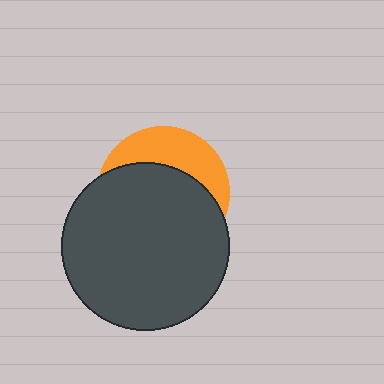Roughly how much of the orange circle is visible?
A small part of it is visible (roughly 33%).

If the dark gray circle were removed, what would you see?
You would see the complete orange circle.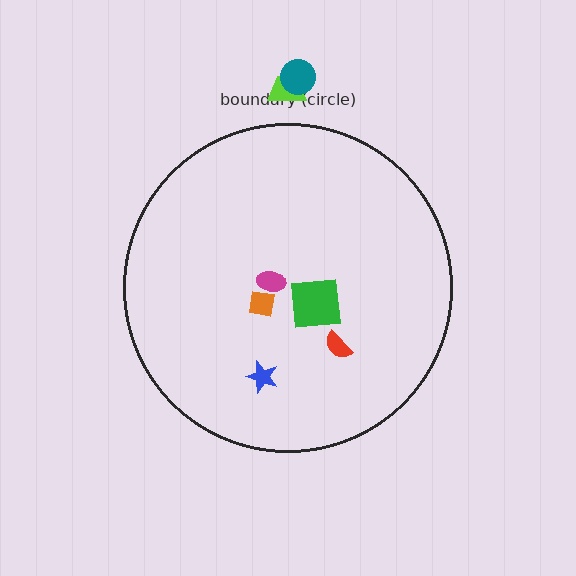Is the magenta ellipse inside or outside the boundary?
Inside.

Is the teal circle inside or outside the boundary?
Outside.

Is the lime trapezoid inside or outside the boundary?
Outside.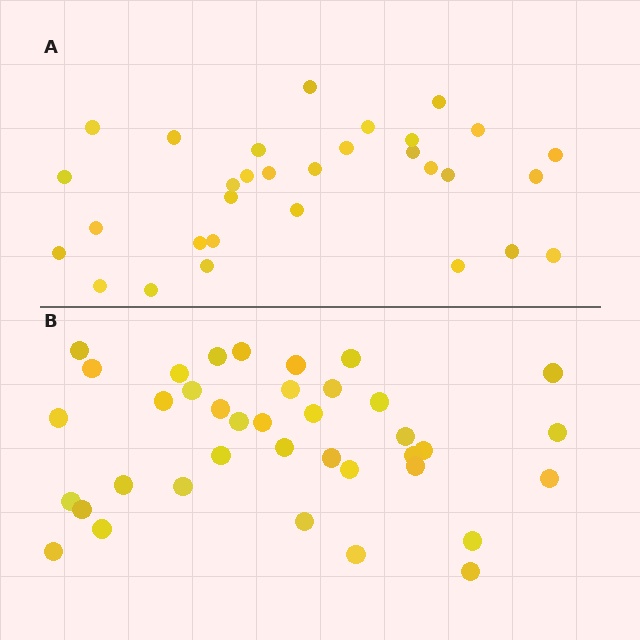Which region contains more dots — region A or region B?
Region B (the bottom region) has more dots.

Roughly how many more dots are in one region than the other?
Region B has roughly 8 or so more dots than region A.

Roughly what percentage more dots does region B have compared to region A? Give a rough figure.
About 25% more.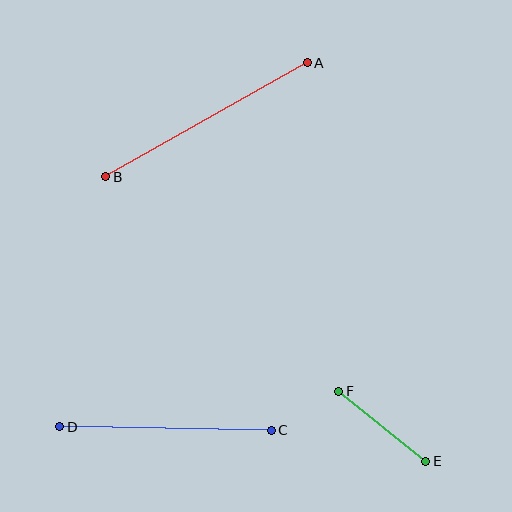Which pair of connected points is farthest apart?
Points A and B are farthest apart.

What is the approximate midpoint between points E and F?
The midpoint is at approximately (382, 426) pixels.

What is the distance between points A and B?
The distance is approximately 232 pixels.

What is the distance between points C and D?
The distance is approximately 211 pixels.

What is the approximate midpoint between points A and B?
The midpoint is at approximately (206, 120) pixels.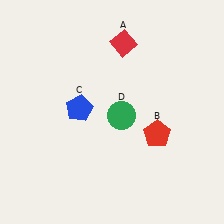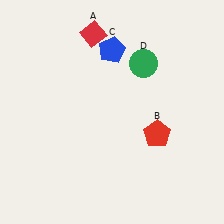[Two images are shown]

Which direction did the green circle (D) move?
The green circle (D) moved up.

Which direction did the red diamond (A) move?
The red diamond (A) moved left.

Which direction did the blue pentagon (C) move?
The blue pentagon (C) moved up.